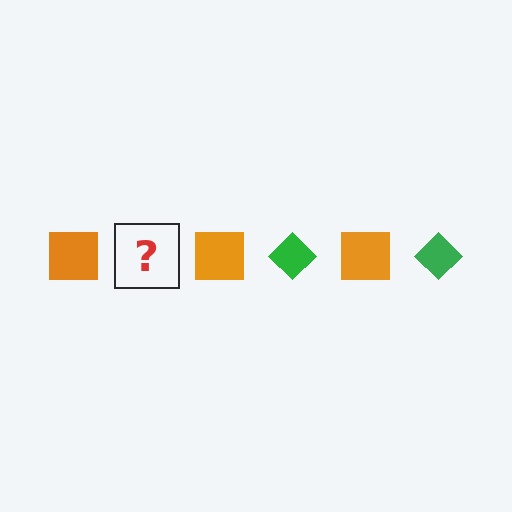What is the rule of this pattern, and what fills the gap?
The rule is that the pattern alternates between orange square and green diamond. The gap should be filled with a green diamond.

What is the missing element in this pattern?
The missing element is a green diamond.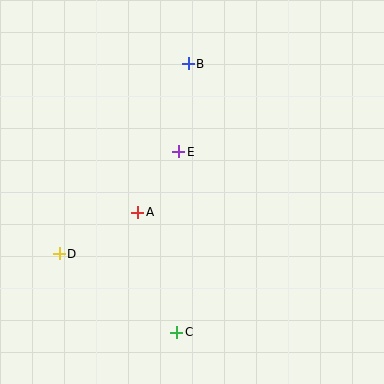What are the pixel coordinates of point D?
Point D is at (59, 254).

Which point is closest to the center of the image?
Point E at (179, 152) is closest to the center.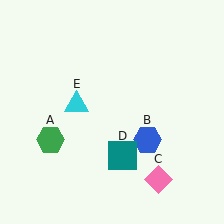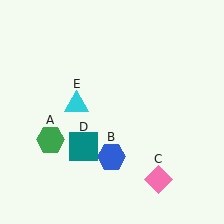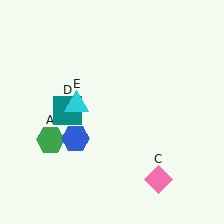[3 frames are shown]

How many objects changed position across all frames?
2 objects changed position: blue hexagon (object B), teal square (object D).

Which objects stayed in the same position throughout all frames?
Green hexagon (object A) and pink diamond (object C) and cyan triangle (object E) remained stationary.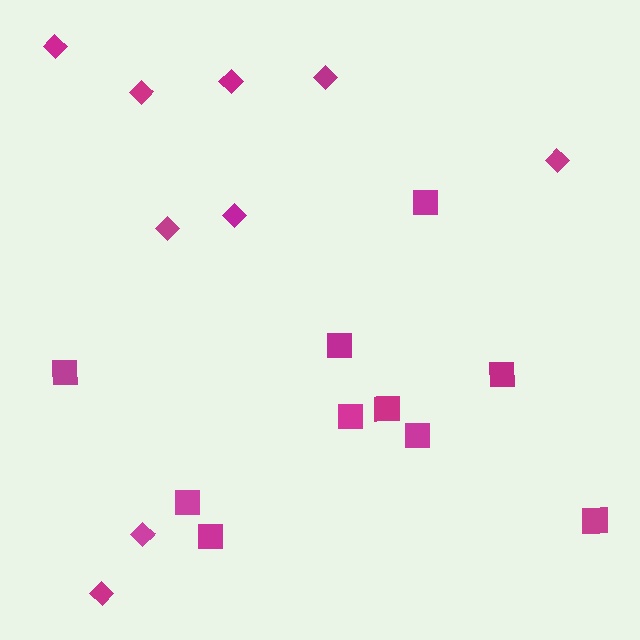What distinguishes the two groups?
There are 2 groups: one group of diamonds (9) and one group of squares (10).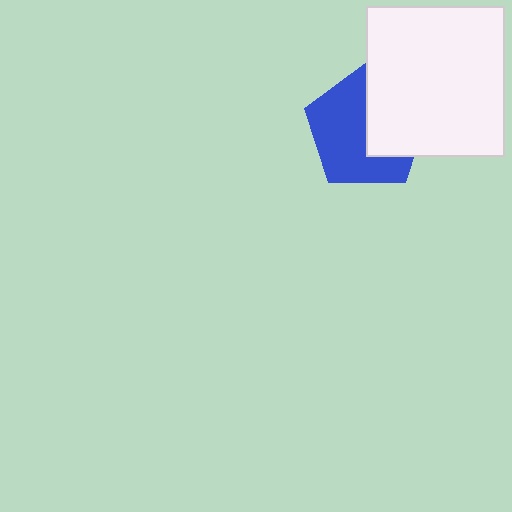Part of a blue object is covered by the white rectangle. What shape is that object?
It is a pentagon.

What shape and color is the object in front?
The object in front is a white rectangle.